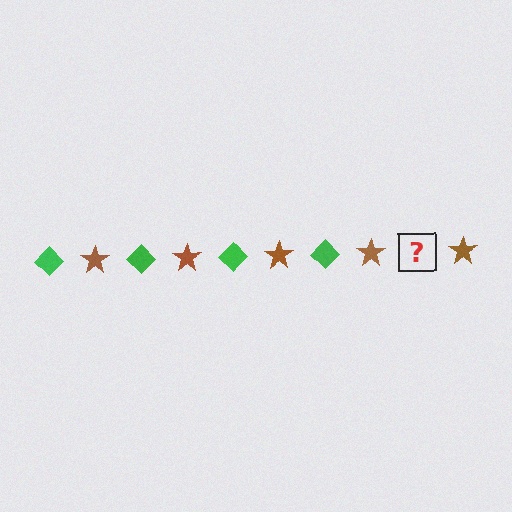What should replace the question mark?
The question mark should be replaced with a green diamond.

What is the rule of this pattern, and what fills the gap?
The rule is that the pattern alternates between green diamond and brown star. The gap should be filled with a green diamond.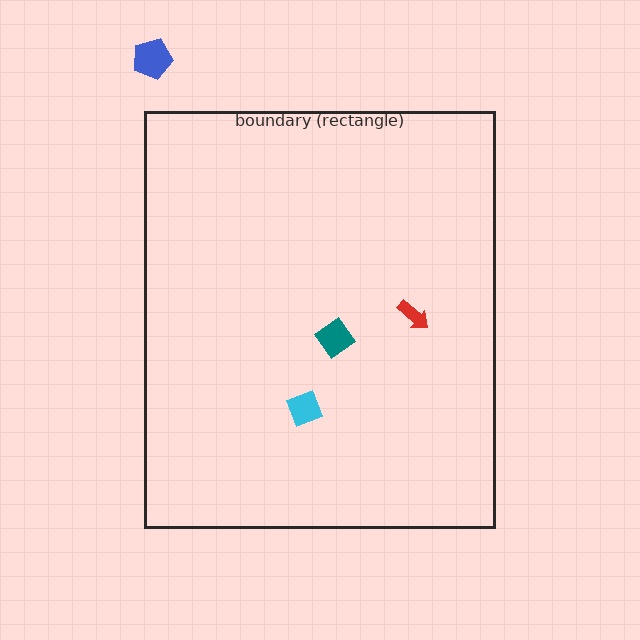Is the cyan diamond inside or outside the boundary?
Inside.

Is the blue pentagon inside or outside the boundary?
Outside.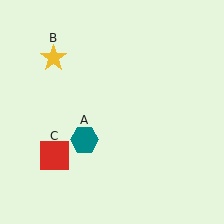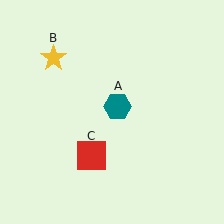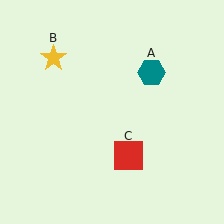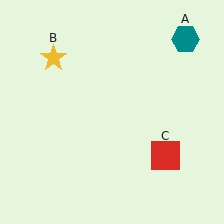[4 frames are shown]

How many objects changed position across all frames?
2 objects changed position: teal hexagon (object A), red square (object C).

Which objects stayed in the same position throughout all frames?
Yellow star (object B) remained stationary.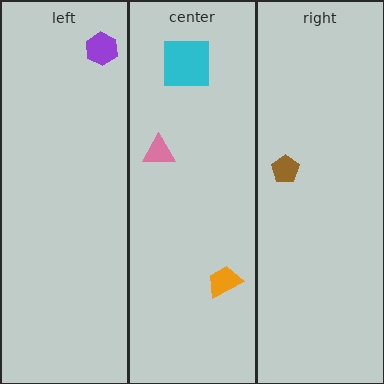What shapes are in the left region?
The purple hexagon.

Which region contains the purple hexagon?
The left region.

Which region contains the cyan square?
The center region.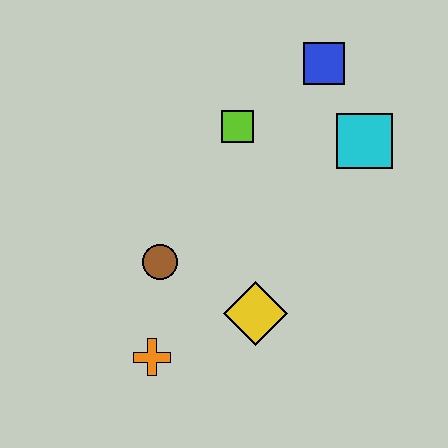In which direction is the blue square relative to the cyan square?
The blue square is above the cyan square.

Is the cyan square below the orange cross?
No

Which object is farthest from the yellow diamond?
The blue square is farthest from the yellow diamond.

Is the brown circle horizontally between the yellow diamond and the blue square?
No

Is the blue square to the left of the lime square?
No